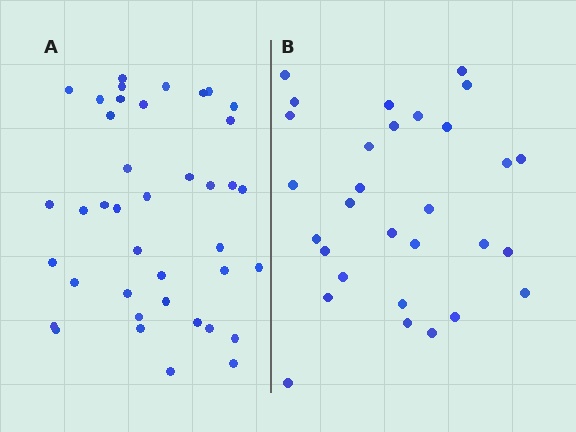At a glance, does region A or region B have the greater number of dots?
Region A (the left region) has more dots.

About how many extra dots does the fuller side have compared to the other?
Region A has roughly 10 or so more dots than region B.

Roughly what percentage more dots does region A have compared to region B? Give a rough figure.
About 35% more.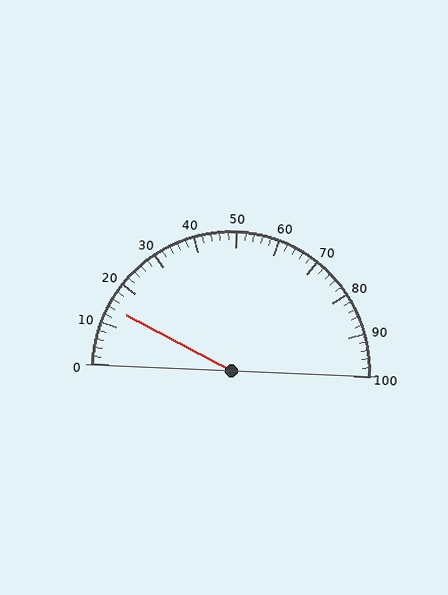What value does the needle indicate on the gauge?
The needle indicates approximately 14.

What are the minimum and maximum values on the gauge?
The gauge ranges from 0 to 100.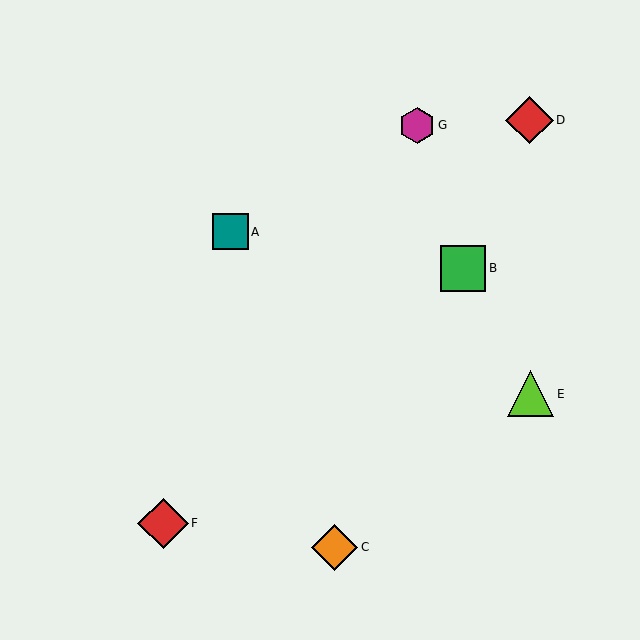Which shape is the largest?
The red diamond (labeled F) is the largest.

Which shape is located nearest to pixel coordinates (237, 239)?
The teal square (labeled A) at (230, 232) is nearest to that location.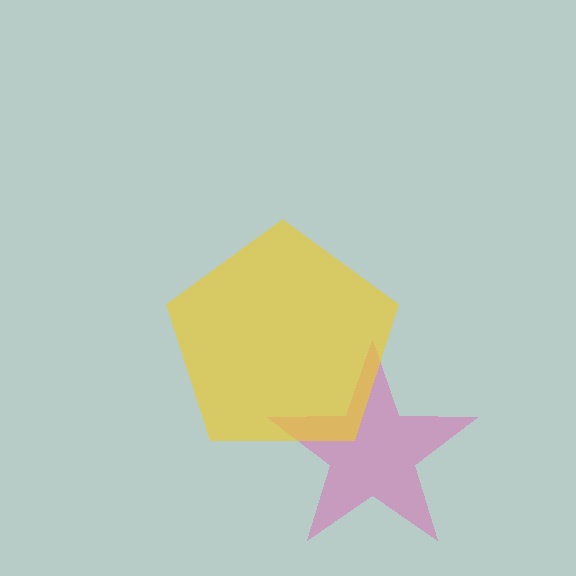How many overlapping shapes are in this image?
There are 2 overlapping shapes in the image.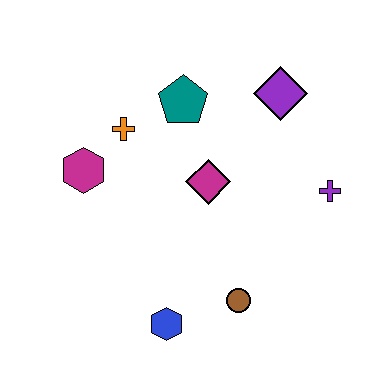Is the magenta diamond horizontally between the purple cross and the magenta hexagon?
Yes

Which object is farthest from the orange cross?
The purple cross is farthest from the orange cross.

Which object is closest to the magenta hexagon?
The orange cross is closest to the magenta hexagon.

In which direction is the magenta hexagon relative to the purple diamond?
The magenta hexagon is to the left of the purple diamond.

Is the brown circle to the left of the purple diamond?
Yes